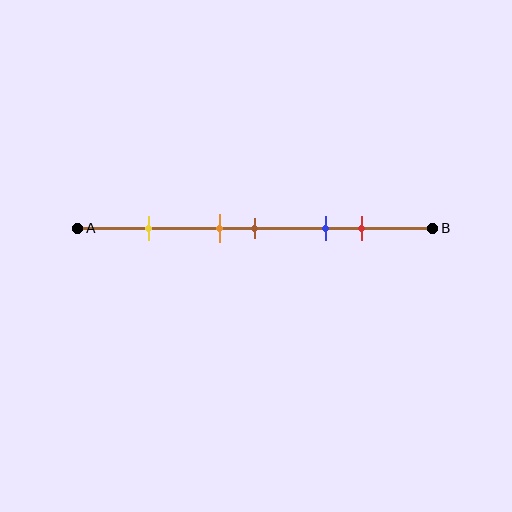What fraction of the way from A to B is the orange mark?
The orange mark is approximately 40% (0.4) of the way from A to B.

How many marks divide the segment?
There are 5 marks dividing the segment.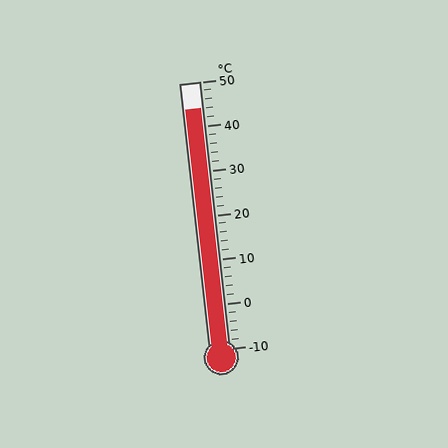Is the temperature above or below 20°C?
The temperature is above 20°C.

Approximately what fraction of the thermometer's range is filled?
The thermometer is filled to approximately 90% of its range.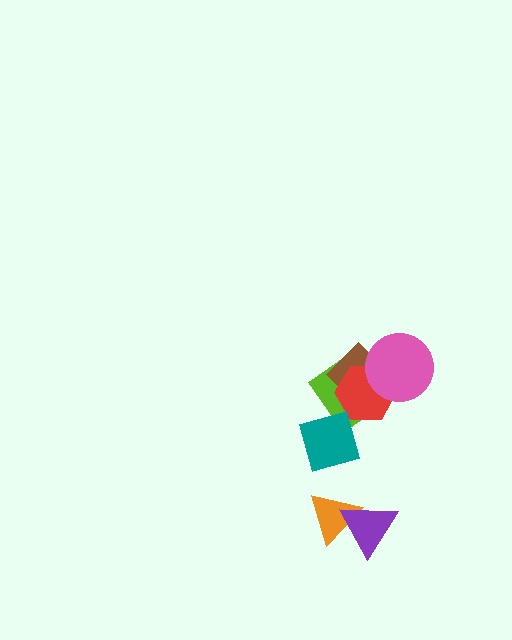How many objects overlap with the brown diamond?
3 objects overlap with the brown diamond.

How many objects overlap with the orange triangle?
1 object overlaps with the orange triangle.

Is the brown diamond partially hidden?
Yes, it is partially covered by another shape.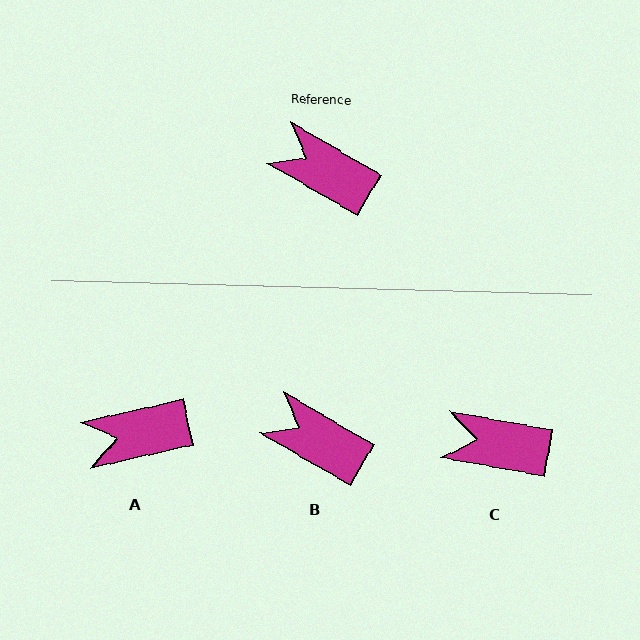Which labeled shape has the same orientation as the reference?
B.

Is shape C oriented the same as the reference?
No, it is off by about 20 degrees.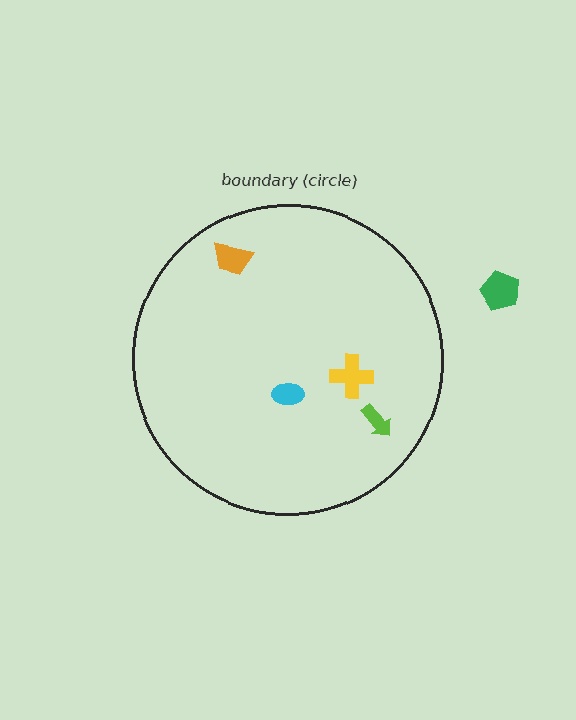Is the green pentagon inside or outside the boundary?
Outside.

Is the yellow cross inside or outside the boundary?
Inside.